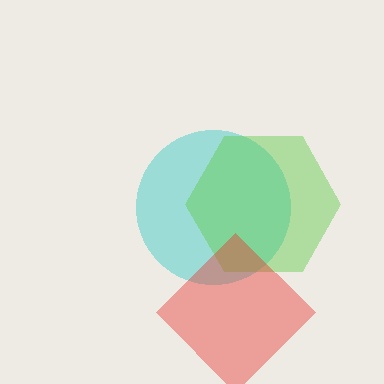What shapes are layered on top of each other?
The layered shapes are: a cyan circle, a lime hexagon, a red diamond.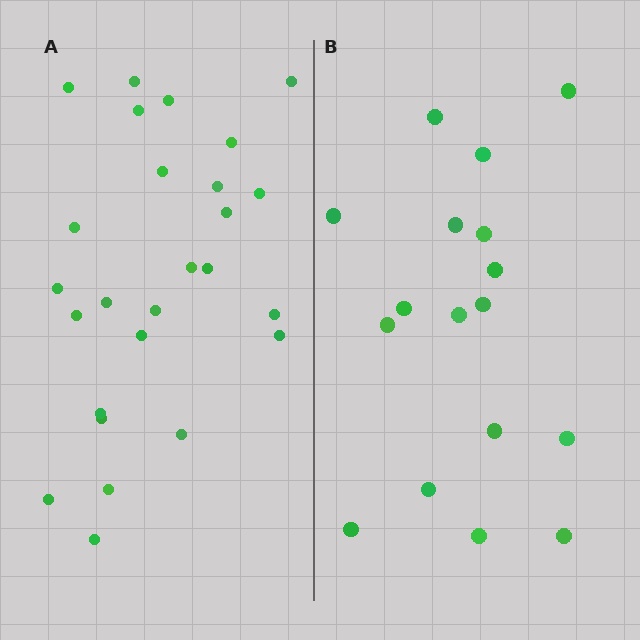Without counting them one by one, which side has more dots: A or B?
Region A (the left region) has more dots.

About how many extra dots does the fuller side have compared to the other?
Region A has roughly 8 or so more dots than region B.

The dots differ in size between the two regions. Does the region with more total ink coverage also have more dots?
No. Region B has more total ink coverage because its dots are larger, but region A actually contains more individual dots. Total area can be misleading — the number of items is what matters here.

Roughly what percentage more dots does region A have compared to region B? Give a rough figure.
About 55% more.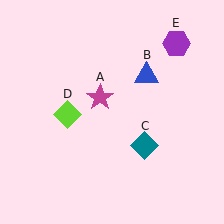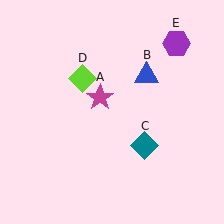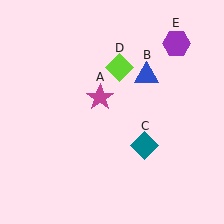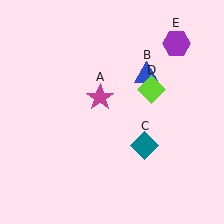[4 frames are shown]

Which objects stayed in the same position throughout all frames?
Magenta star (object A) and blue triangle (object B) and teal diamond (object C) and purple hexagon (object E) remained stationary.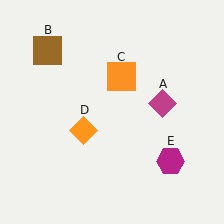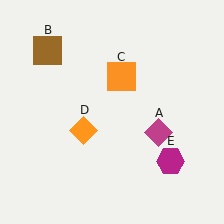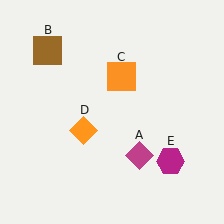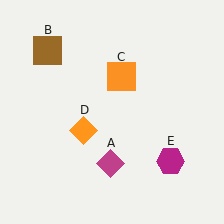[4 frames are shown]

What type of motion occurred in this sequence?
The magenta diamond (object A) rotated clockwise around the center of the scene.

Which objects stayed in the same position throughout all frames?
Brown square (object B) and orange square (object C) and orange diamond (object D) and magenta hexagon (object E) remained stationary.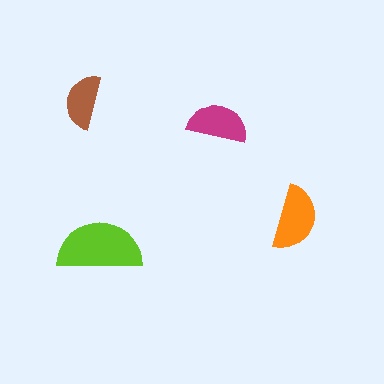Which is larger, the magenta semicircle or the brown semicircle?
The magenta one.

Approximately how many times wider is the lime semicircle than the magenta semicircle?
About 1.5 times wider.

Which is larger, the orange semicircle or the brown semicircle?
The orange one.